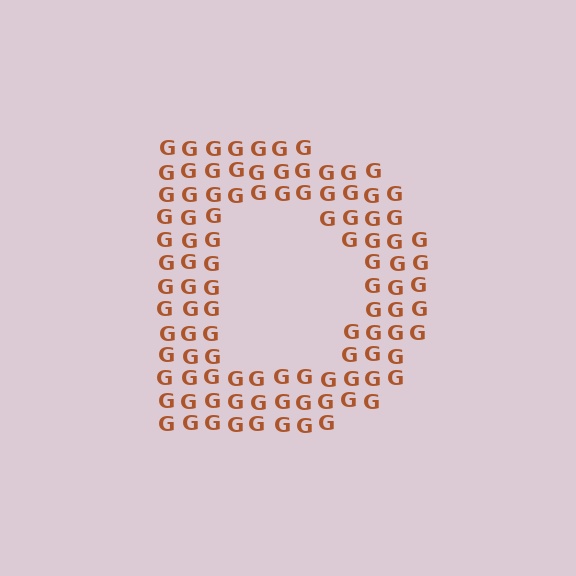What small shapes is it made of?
It is made of small letter G's.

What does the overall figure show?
The overall figure shows the letter D.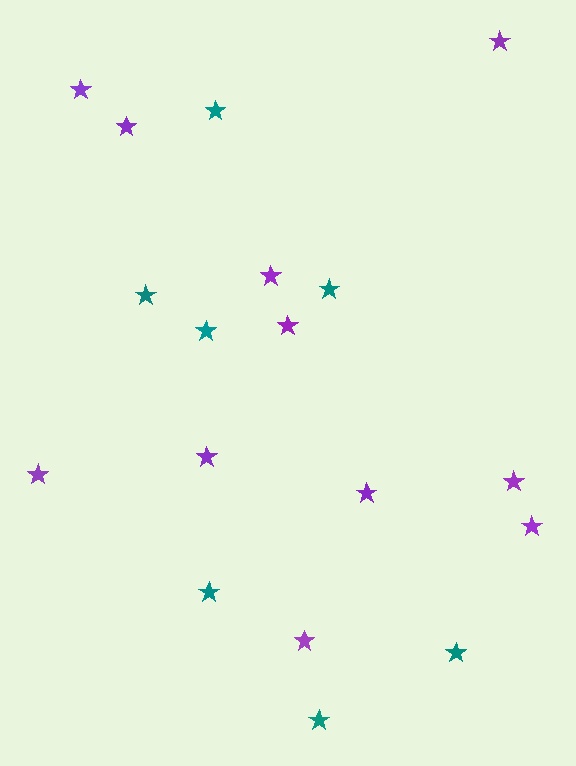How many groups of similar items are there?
There are 2 groups: one group of teal stars (7) and one group of purple stars (11).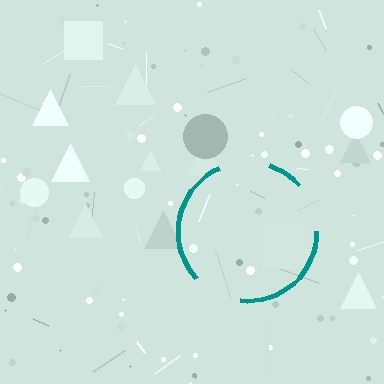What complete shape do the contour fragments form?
The contour fragments form a circle.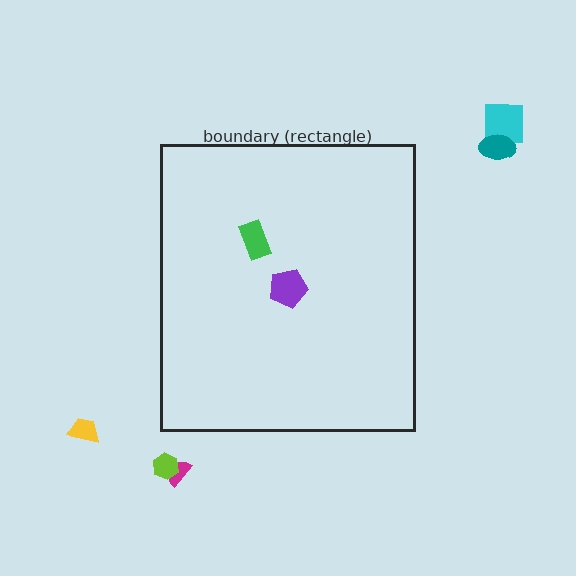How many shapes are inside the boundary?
2 inside, 5 outside.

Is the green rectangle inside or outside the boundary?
Inside.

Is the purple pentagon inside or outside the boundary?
Inside.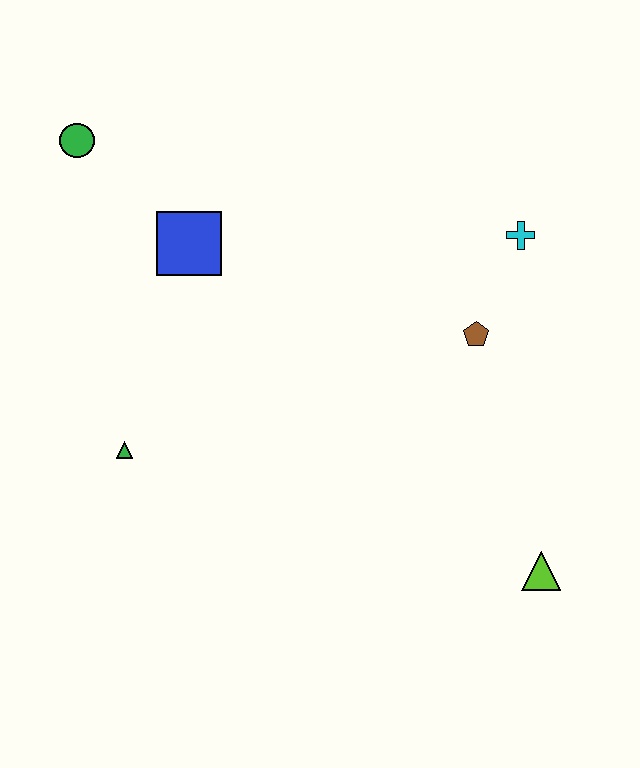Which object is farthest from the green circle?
The lime triangle is farthest from the green circle.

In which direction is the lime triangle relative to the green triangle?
The lime triangle is to the right of the green triangle.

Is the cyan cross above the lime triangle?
Yes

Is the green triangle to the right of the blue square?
No